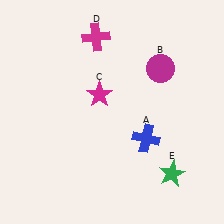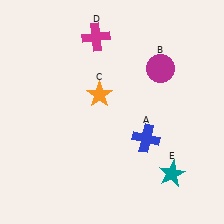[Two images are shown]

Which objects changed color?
C changed from magenta to orange. E changed from green to teal.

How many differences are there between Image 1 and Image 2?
There are 2 differences between the two images.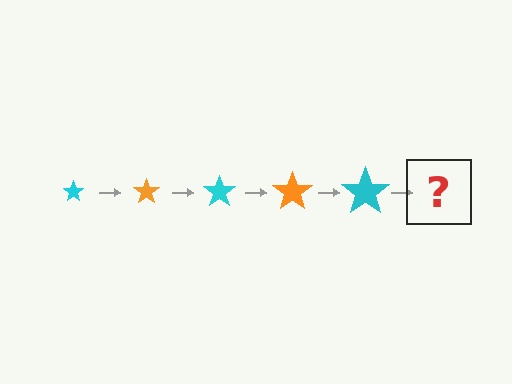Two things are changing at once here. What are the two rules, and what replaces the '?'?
The two rules are that the star grows larger each step and the color cycles through cyan and orange. The '?' should be an orange star, larger than the previous one.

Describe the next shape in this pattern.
It should be an orange star, larger than the previous one.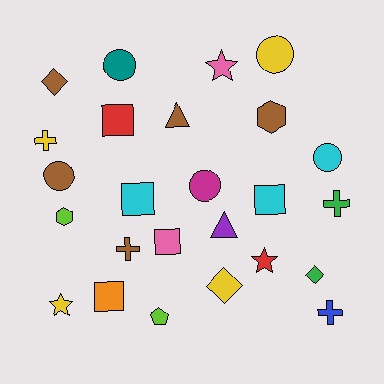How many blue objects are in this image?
There is 1 blue object.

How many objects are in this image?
There are 25 objects.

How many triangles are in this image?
There are 2 triangles.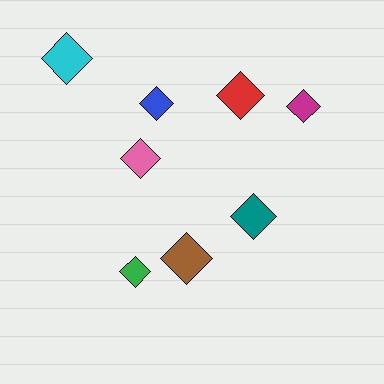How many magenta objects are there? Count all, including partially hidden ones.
There is 1 magenta object.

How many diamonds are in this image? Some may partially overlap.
There are 8 diamonds.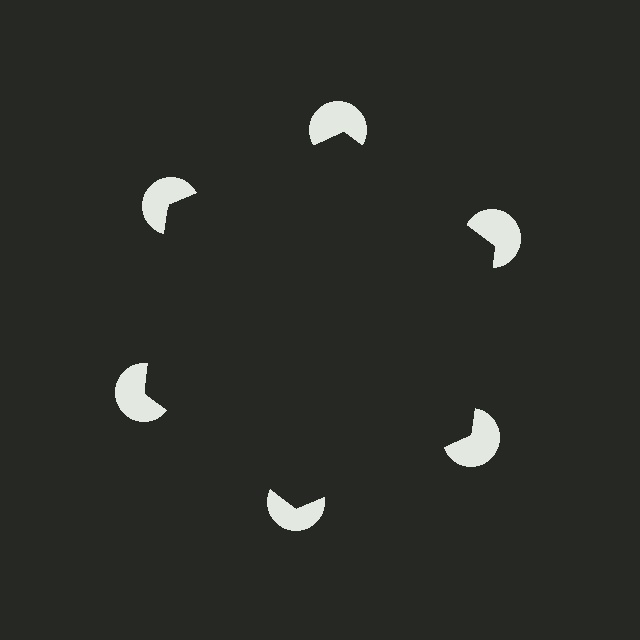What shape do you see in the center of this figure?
An illusory hexagon — its edges are inferred from the aligned wedge cuts in the pac-man discs, not physically drawn.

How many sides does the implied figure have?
6 sides.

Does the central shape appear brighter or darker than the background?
It typically appears slightly darker than the background, even though no actual brightness change is drawn.